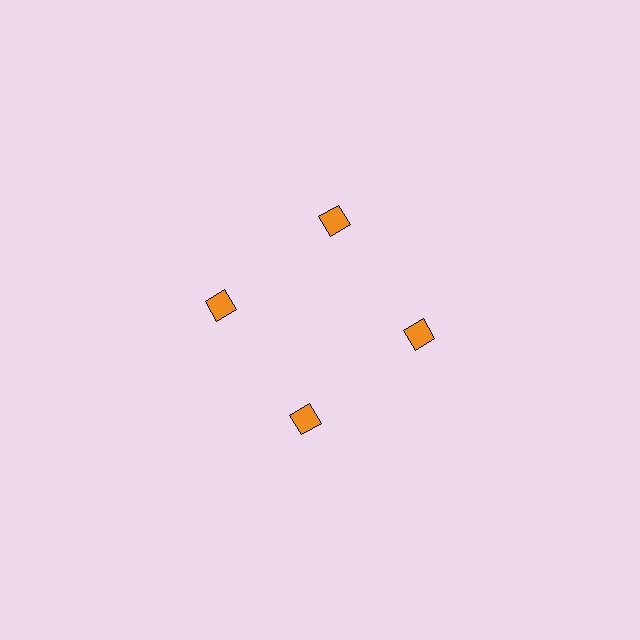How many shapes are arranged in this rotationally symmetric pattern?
There are 4 shapes, arranged in 4 groups of 1.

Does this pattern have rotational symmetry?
Yes, this pattern has 4-fold rotational symmetry. It looks the same after rotating 90 degrees around the center.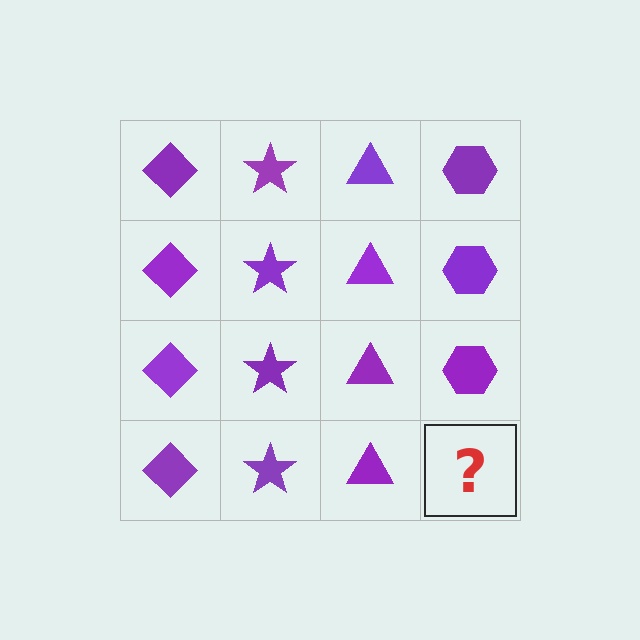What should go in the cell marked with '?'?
The missing cell should contain a purple hexagon.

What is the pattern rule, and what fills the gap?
The rule is that each column has a consistent shape. The gap should be filled with a purple hexagon.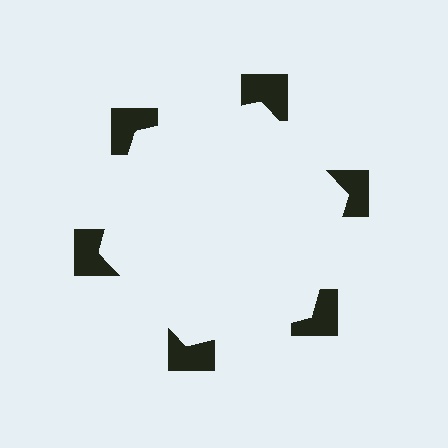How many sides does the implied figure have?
6 sides.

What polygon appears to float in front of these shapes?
An illusory hexagon — its edges are inferred from the aligned wedge cuts in the notched squares, not physically drawn.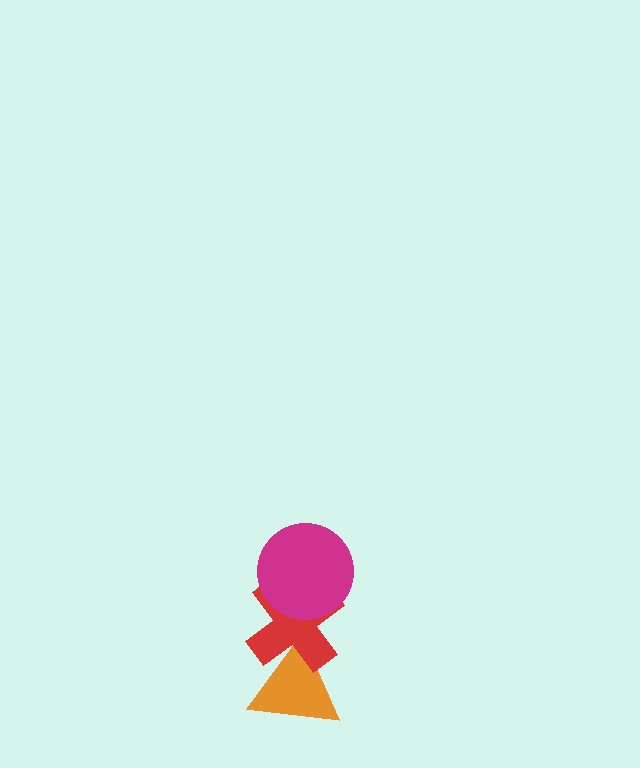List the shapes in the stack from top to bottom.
From top to bottom: the magenta circle, the red cross, the orange triangle.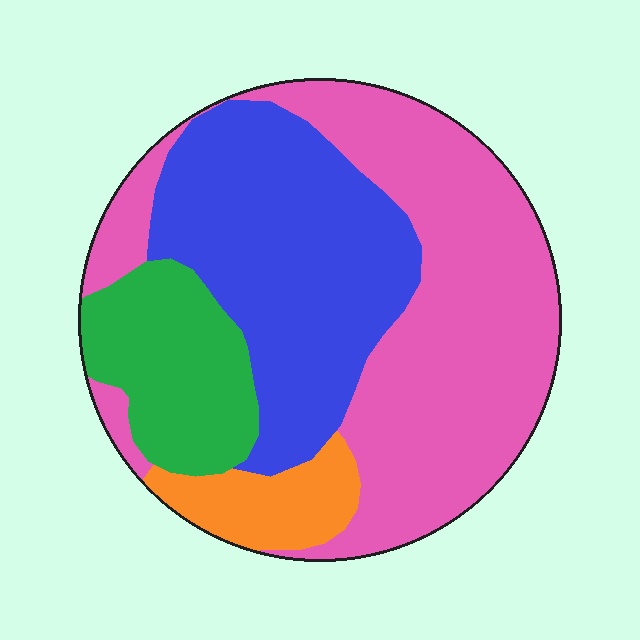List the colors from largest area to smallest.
From largest to smallest: pink, blue, green, orange.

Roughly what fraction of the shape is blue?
Blue covers roughly 30% of the shape.